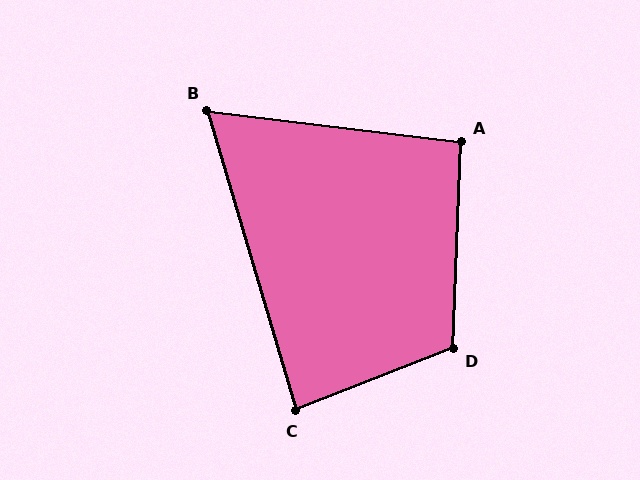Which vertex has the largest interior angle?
D, at approximately 114 degrees.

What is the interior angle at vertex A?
Approximately 95 degrees (approximately right).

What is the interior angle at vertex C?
Approximately 85 degrees (approximately right).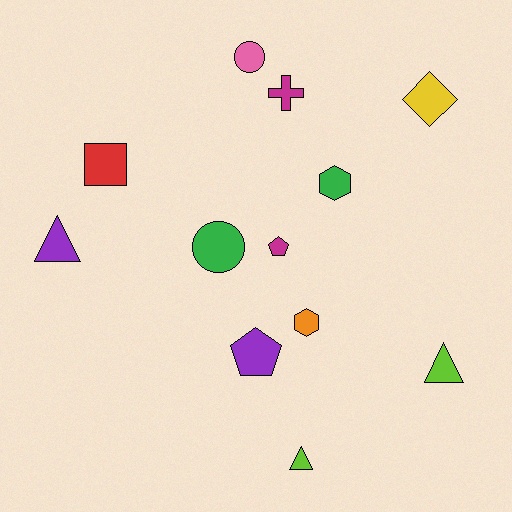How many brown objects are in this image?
There are no brown objects.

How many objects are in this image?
There are 12 objects.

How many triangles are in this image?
There are 3 triangles.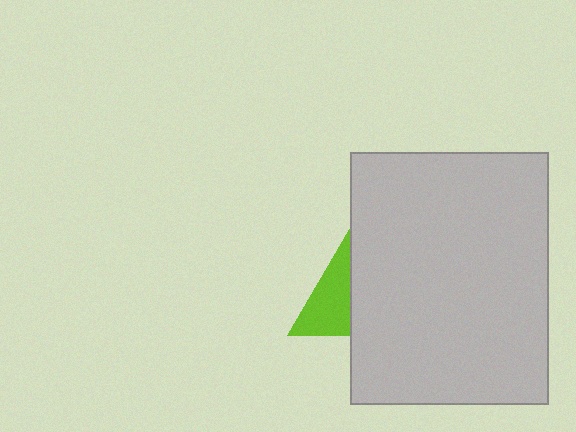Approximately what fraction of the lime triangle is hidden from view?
Roughly 50% of the lime triangle is hidden behind the light gray rectangle.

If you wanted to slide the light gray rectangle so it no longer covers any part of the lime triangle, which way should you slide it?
Slide it right — that is the most direct way to separate the two shapes.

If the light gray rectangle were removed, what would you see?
You would see the complete lime triangle.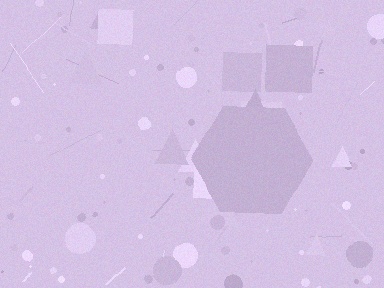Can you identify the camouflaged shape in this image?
The camouflaged shape is a hexagon.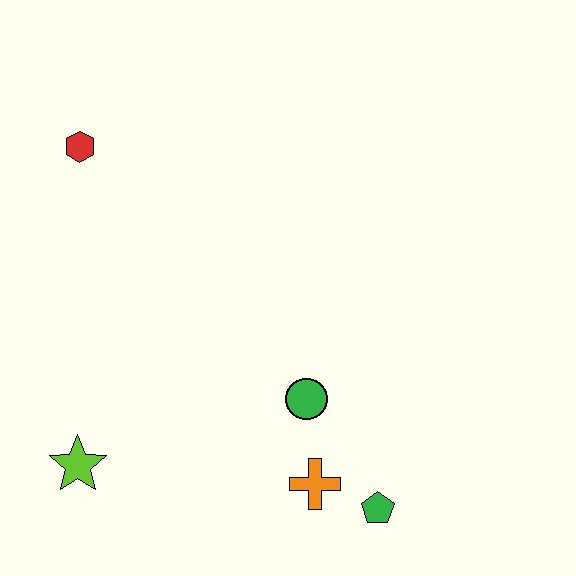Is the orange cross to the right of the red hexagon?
Yes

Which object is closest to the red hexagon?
The lime star is closest to the red hexagon.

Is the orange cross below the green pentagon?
No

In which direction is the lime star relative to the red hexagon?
The lime star is below the red hexagon.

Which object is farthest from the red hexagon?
The green pentagon is farthest from the red hexagon.